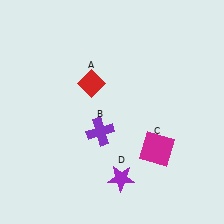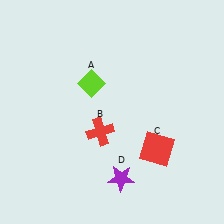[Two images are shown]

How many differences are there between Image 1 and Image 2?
There are 3 differences between the two images.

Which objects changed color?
A changed from red to lime. B changed from purple to red. C changed from magenta to red.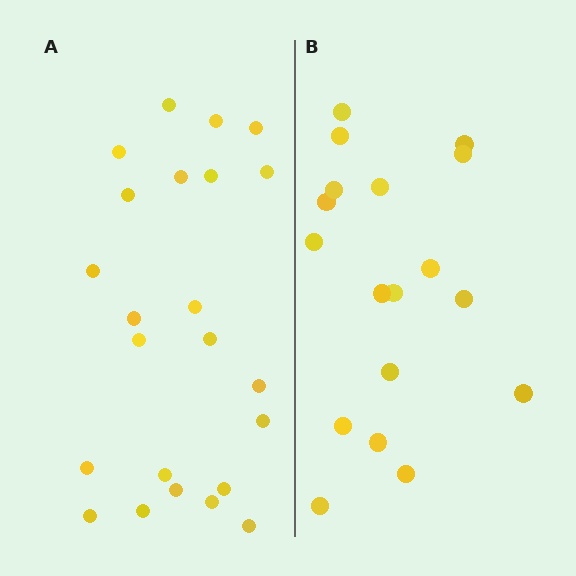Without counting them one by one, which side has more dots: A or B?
Region A (the left region) has more dots.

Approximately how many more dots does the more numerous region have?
Region A has about 5 more dots than region B.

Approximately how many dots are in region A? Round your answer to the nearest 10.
About 20 dots. (The exact count is 23, which rounds to 20.)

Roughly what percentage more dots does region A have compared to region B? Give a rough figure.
About 30% more.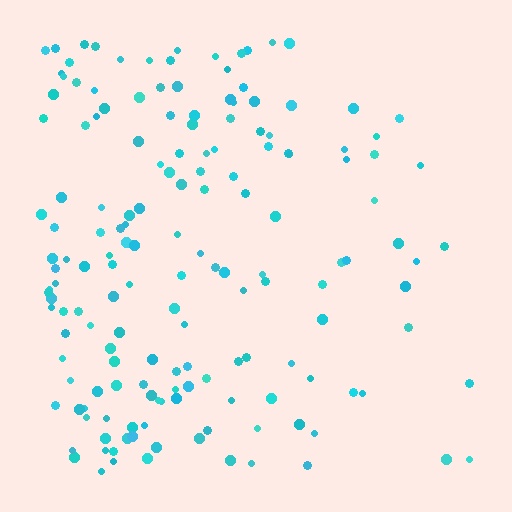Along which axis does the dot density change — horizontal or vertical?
Horizontal.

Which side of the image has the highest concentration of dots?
The left.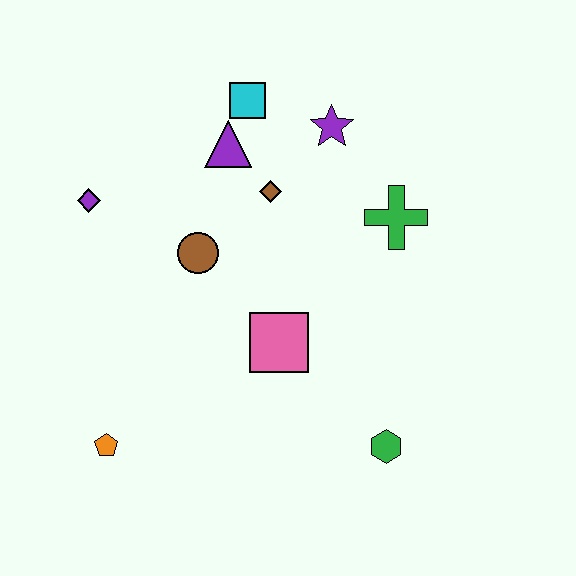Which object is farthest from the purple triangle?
The green hexagon is farthest from the purple triangle.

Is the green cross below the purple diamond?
Yes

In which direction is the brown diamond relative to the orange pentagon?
The brown diamond is above the orange pentagon.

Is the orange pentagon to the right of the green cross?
No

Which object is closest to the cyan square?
The purple triangle is closest to the cyan square.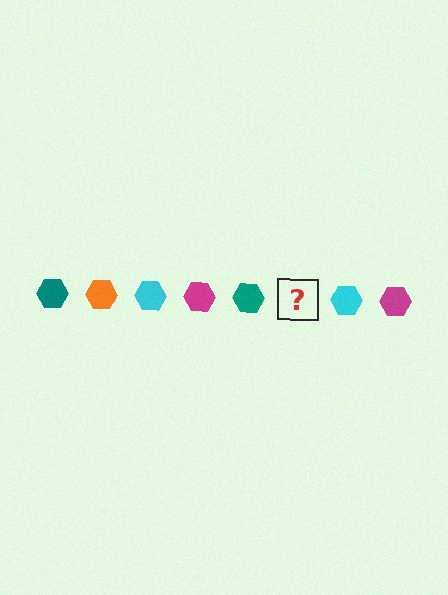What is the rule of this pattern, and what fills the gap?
The rule is that the pattern cycles through teal, orange, cyan, magenta hexagons. The gap should be filled with an orange hexagon.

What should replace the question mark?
The question mark should be replaced with an orange hexagon.